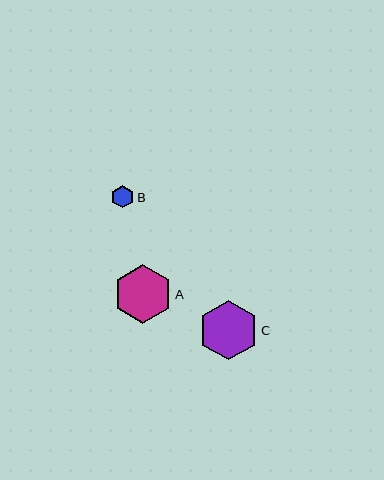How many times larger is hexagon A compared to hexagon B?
Hexagon A is approximately 2.6 times the size of hexagon B.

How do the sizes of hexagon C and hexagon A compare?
Hexagon C and hexagon A are approximately the same size.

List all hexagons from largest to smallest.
From largest to smallest: C, A, B.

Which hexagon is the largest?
Hexagon C is the largest with a size of approximately 59 pixels.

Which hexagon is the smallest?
Hexagon B is the smallest with a size of approximately 23 pixels.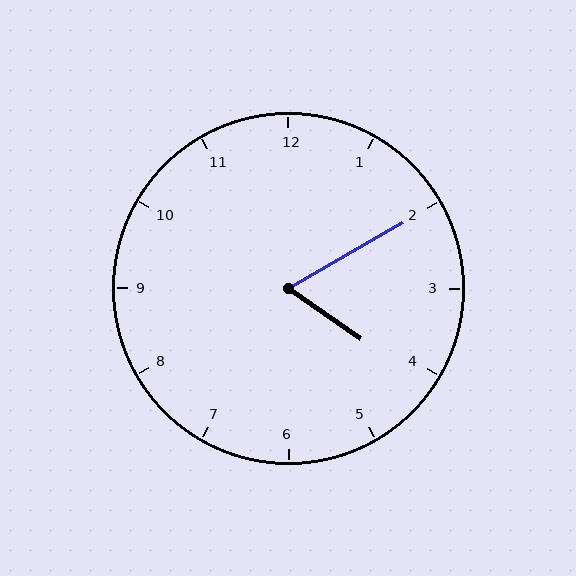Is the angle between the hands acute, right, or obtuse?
It is acute.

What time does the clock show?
4:10.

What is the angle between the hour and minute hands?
Approximately 65 degrees.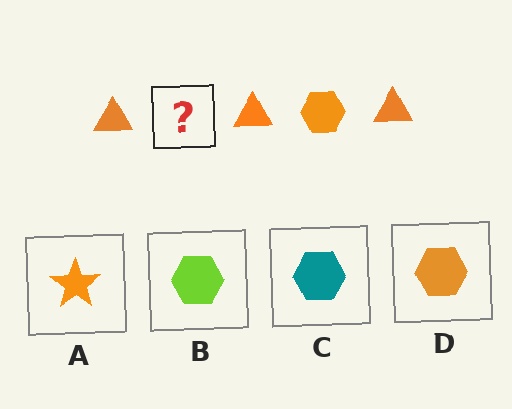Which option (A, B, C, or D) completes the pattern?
D.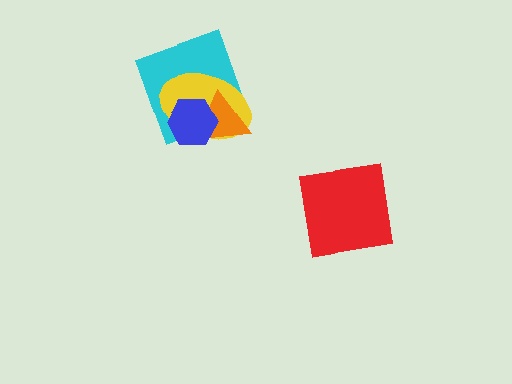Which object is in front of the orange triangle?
The blue hexagon is in front of the orange triangle.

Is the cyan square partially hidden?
Yes, it is partially covered by another shape.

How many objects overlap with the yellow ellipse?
3 objects overlap with the yellow ellipse.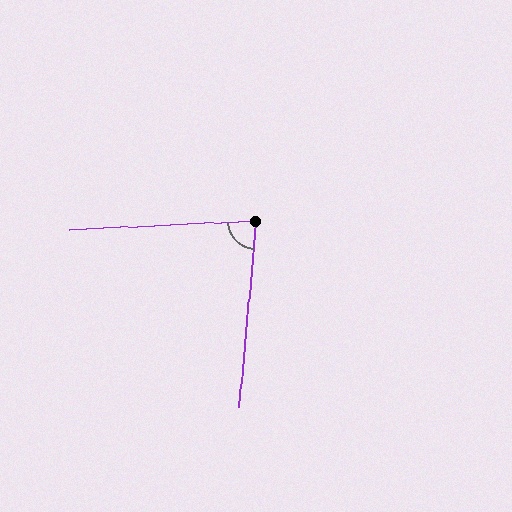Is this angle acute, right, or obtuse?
It is acute.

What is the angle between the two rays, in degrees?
Approximately 82 degrees.